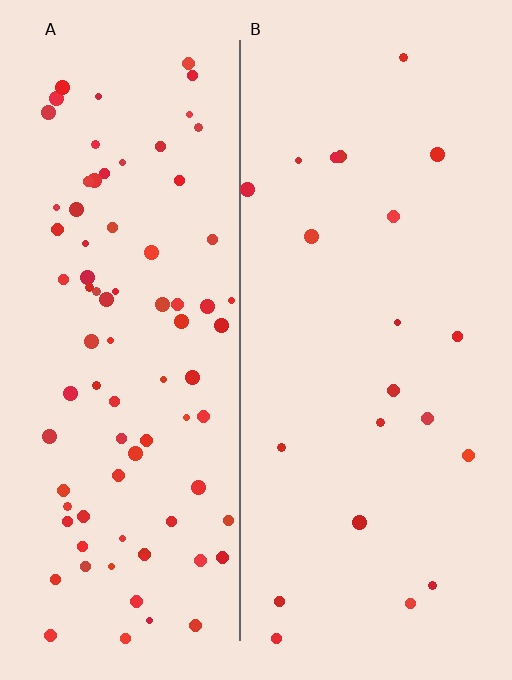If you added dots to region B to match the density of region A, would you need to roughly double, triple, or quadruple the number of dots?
Approximately quadruple.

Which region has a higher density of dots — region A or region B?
A (the left).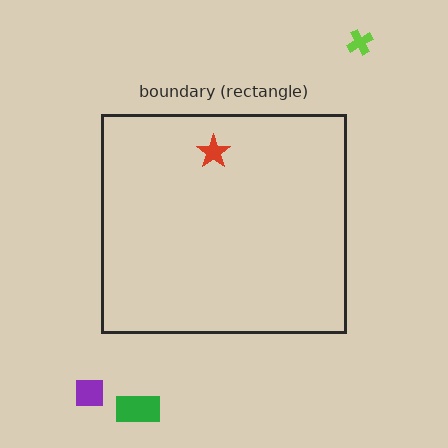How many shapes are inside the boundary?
1 inside, 3 outside.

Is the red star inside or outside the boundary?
Inside.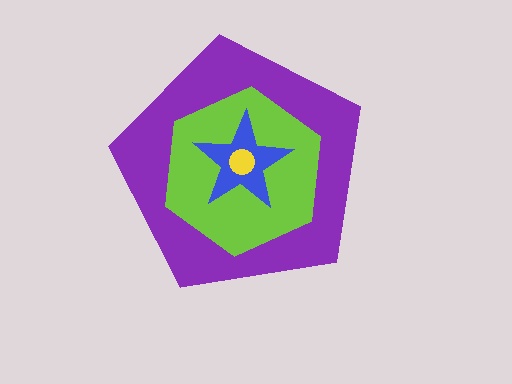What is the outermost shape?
The purple pentagon.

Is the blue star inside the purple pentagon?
Yes.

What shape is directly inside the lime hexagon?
The blue star.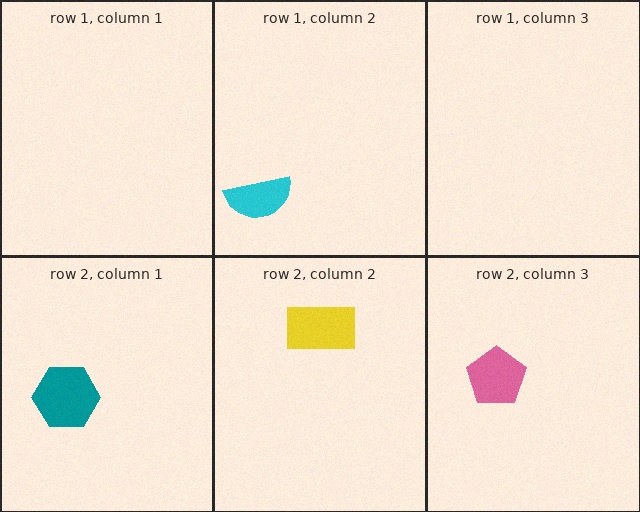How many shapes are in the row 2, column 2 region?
1.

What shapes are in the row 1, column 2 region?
The cyan semicircle.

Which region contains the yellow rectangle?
The row 2, column 2 region.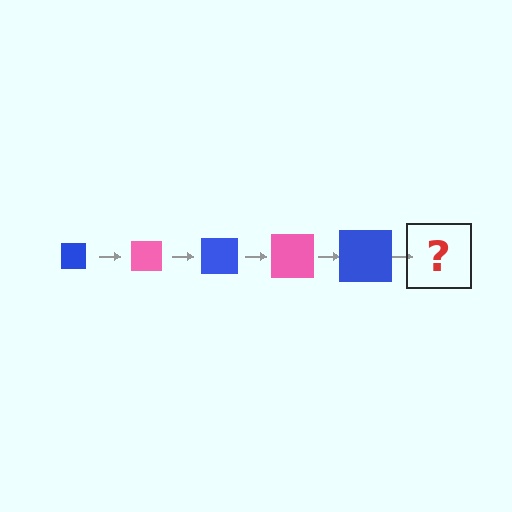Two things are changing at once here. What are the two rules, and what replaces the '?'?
The two rules are that the square grows larger each step and the color cycles through blue and pink. The '?' should be a pink square, larger than the previous one.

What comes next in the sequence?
The next element should be a pink square, larger than the previous one.